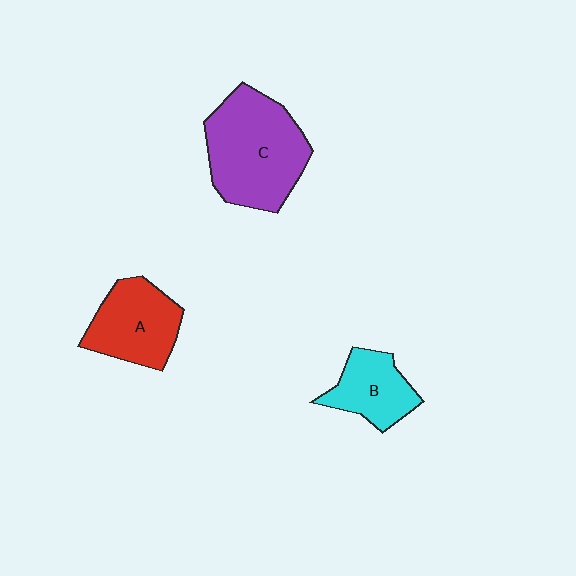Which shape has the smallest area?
Shape B (cyan).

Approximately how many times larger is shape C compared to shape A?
Approximately 1.5 times.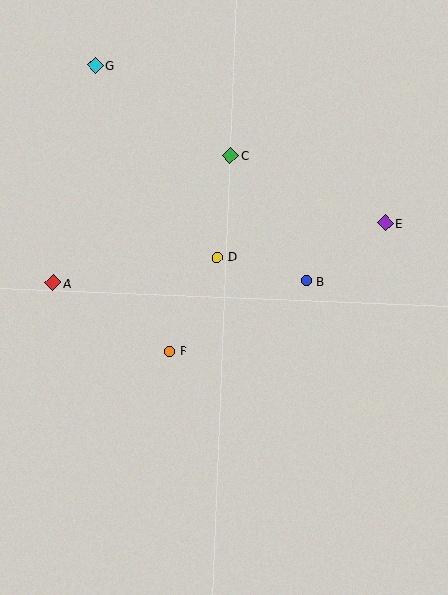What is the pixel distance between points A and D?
The distance between A and D is 166 pixels.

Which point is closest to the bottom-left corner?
Point F is closest to the bottom-left corner.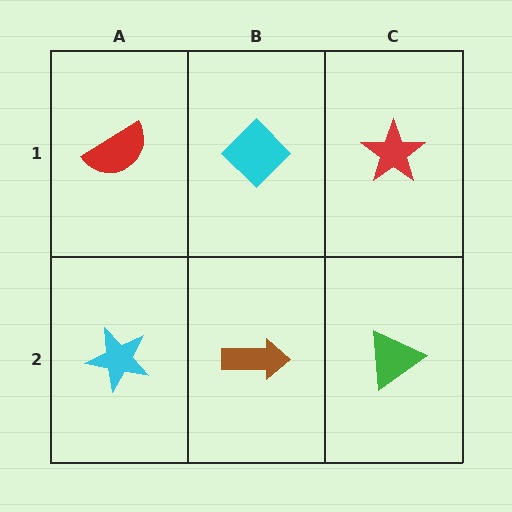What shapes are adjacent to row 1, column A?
A cyan star (row 2, column A), a cyan diamond (row 1, column B).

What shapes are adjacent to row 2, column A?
A red semicircle (row 1, column A), a brown arrow (row 2, column B).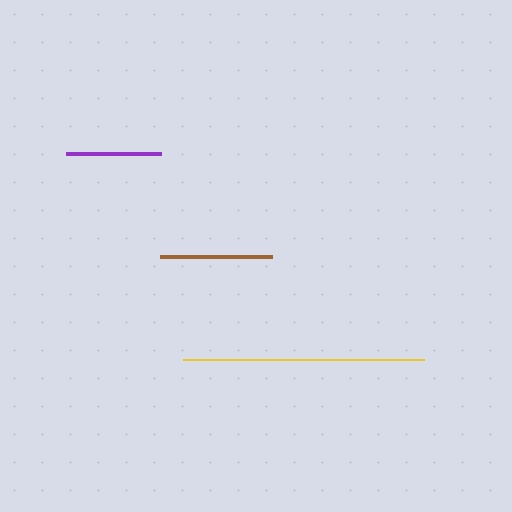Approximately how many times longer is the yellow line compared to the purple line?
The yellow line is approximately 2.5 times the length of the purple line.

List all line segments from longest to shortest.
From longest to shortest: yellow, brown, purple.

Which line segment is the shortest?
The purple line is the shortest at approximately 95 pixels.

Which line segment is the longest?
The yellow line is the longest at approximately 242 pixels.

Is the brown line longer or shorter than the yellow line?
The yellow line is longer than the brown line.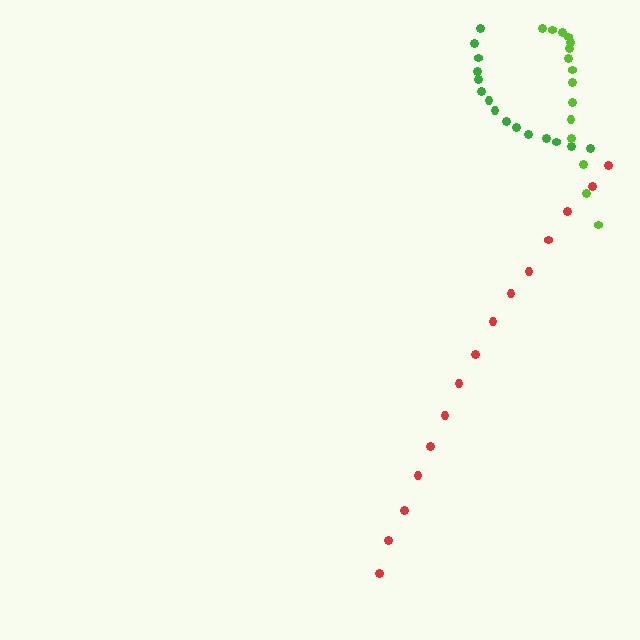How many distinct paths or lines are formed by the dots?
There are 3 distinct paths.